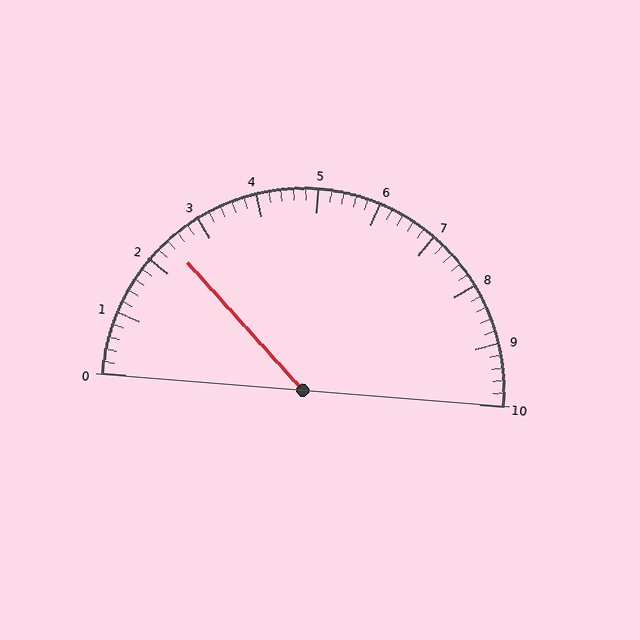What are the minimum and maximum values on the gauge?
The gauge ranges from 0 to 10.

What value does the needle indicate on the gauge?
The needle indicates approximately 2.4.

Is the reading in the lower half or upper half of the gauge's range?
The reading is in the lower half of the range (0 to 10).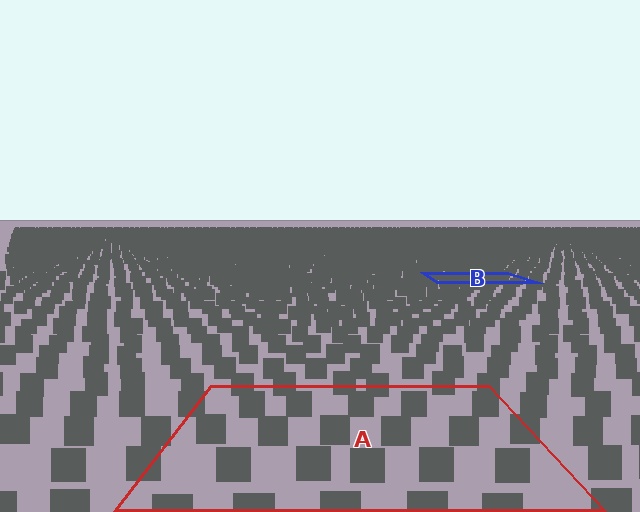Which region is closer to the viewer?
Region A is closer. The texture elements there are larger and more spread out.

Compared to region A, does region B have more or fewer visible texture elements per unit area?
Region B has more texture elements per unit area — they are packed more densely because it is farther away.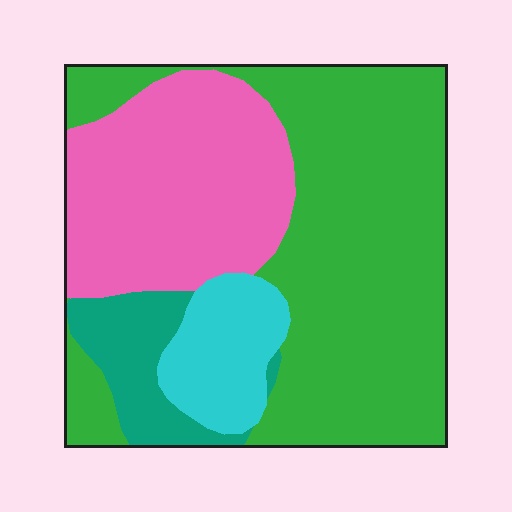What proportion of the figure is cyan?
Cyan takes up about one tenth (1/10) of the figure.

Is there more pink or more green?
Green.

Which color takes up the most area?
Green, at roughly 50%.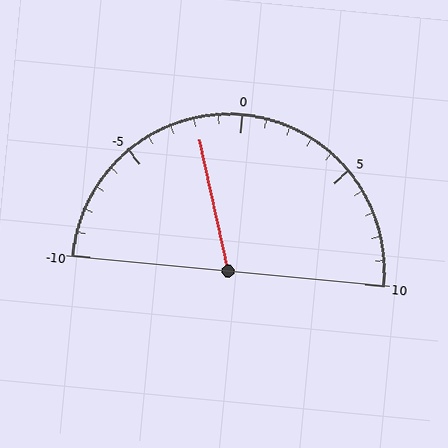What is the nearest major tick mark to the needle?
The nearest major tick mark is 0.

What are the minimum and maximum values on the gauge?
The gauge ranges from -10 to 10.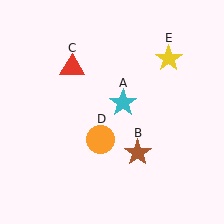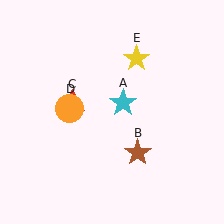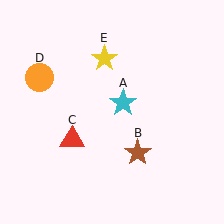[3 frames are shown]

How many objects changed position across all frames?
3 objects changed position: red triangle (object C), orange circle (object D), yellow star (object E).